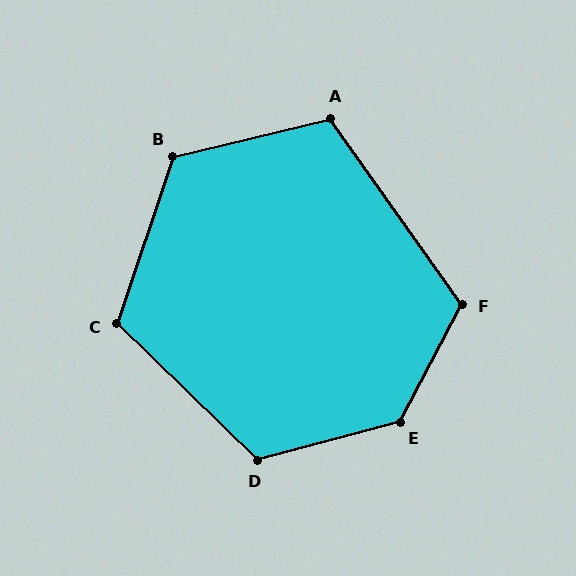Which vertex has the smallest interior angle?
A, at approximately 112 degrees.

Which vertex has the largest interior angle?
E, at approximately 133 degrees.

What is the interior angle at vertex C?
Approximately 116 degrees (obtuse).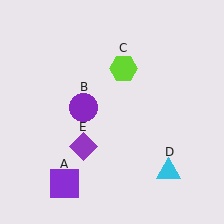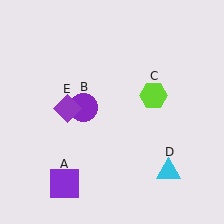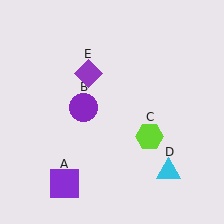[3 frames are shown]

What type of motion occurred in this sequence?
The lime hexagon (object C), purple diamond (object E) rotated clockwise around the center of the scene.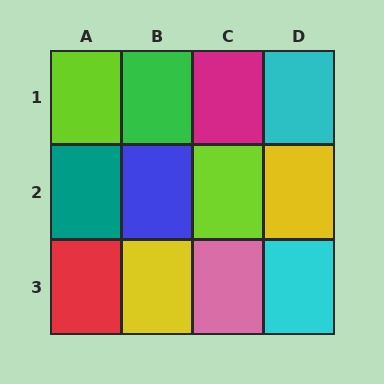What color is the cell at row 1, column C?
Magenta.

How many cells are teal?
1 cell is teal.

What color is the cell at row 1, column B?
Green.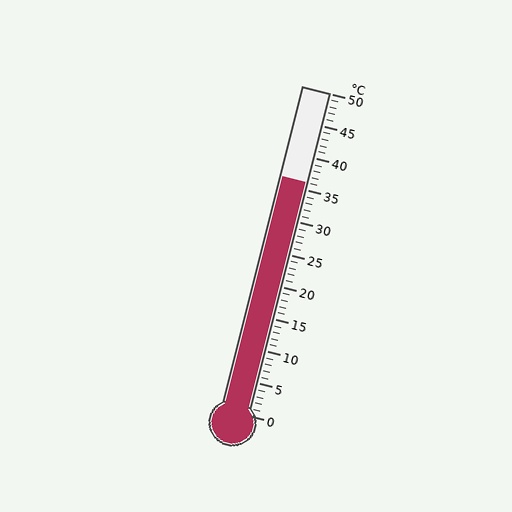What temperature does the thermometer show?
The thermometer shows approximately 36°C.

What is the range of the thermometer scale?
The thermometer scale ranges from 0°C to 50°C.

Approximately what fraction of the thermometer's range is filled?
The thermometer is filled to approximately 70% of its range.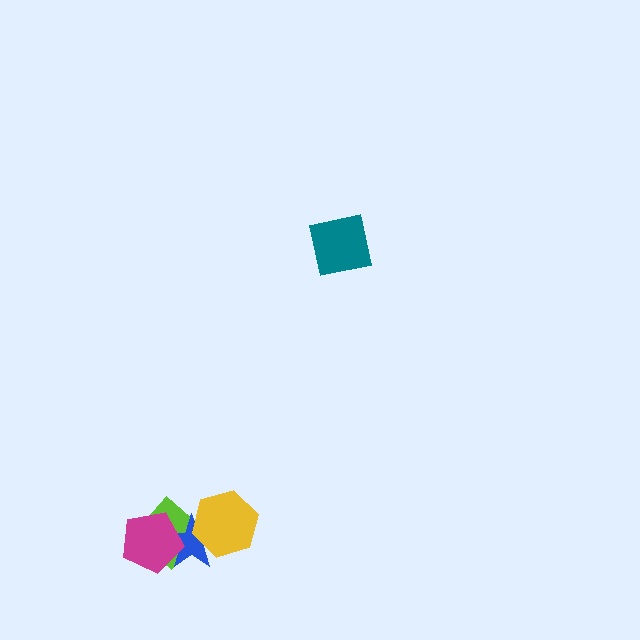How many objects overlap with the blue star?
3 objects overlap with the blue star.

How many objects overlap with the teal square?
0 objects overlap with the teal square.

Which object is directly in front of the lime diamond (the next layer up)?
The blue star is directly in front of the lime diamond.